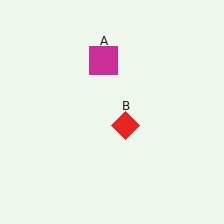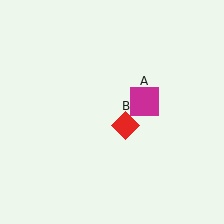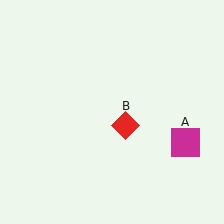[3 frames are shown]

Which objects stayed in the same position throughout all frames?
Red diamond (object B) remained stationary.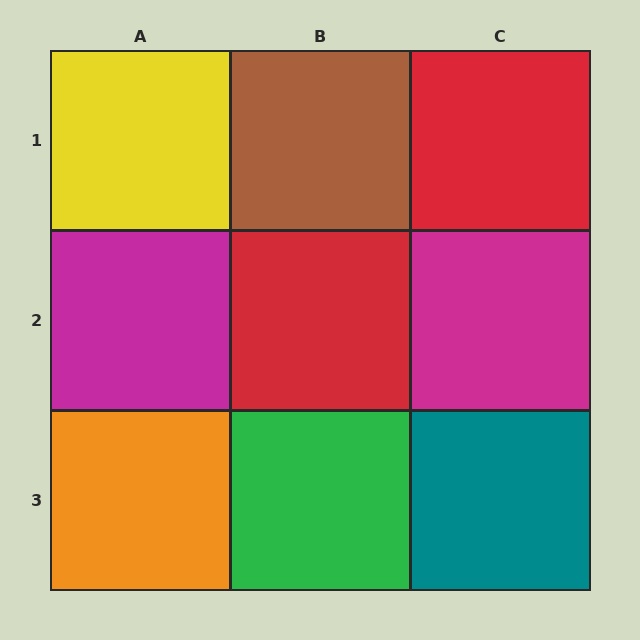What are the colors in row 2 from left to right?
Magenta, red, magenta.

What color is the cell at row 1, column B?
Brown.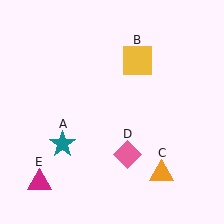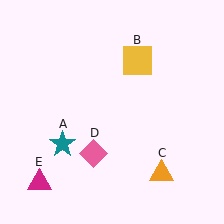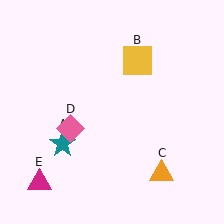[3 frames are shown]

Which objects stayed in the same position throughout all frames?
Teal star (object A) and yellow square (object B) and orange triangle (object C) and magenta triangle (object E) remained stationary.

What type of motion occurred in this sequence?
The pink diamond (object D) rotated clockwise around the center of the scene.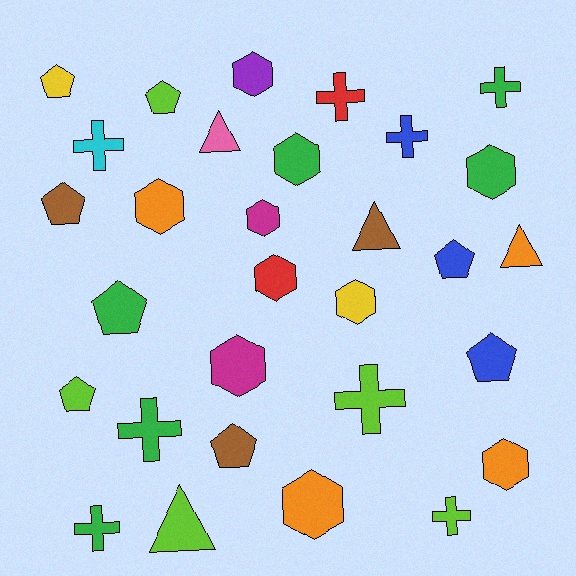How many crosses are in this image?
There are 8 crosses.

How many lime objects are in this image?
There are 5 lime objects.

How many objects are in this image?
There are 30 objects.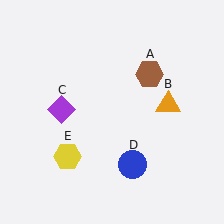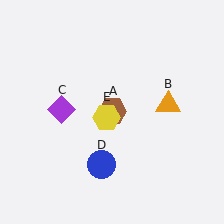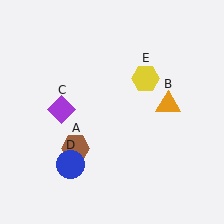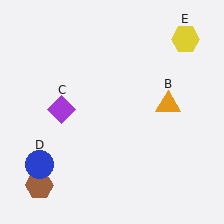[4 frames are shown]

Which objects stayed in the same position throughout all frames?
Orange triangle (object B) and purple diamond (object C) remained stationary.